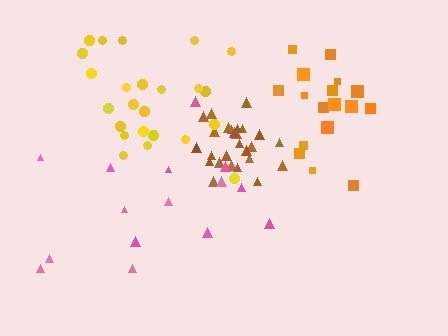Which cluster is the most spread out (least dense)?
Pink.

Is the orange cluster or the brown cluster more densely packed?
Brown.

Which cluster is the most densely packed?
Brown.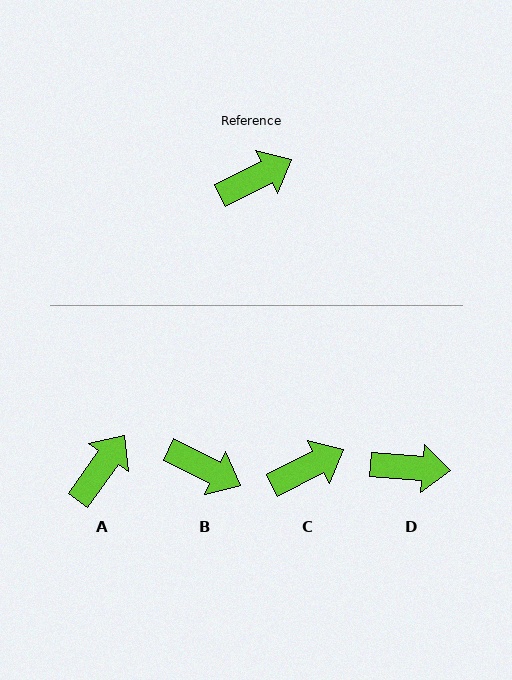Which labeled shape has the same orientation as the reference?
C.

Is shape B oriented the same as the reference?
No, it is off by about 53 degrees.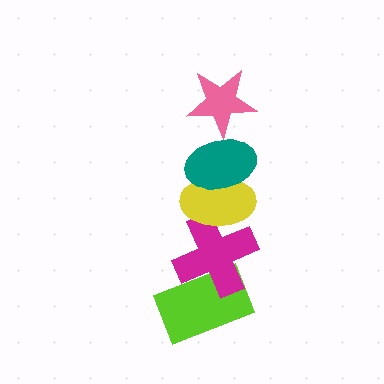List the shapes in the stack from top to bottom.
From top to bottom: the pink star, the teal ellipse, the yellow ellipse, the magenta cross, the lime rectangle.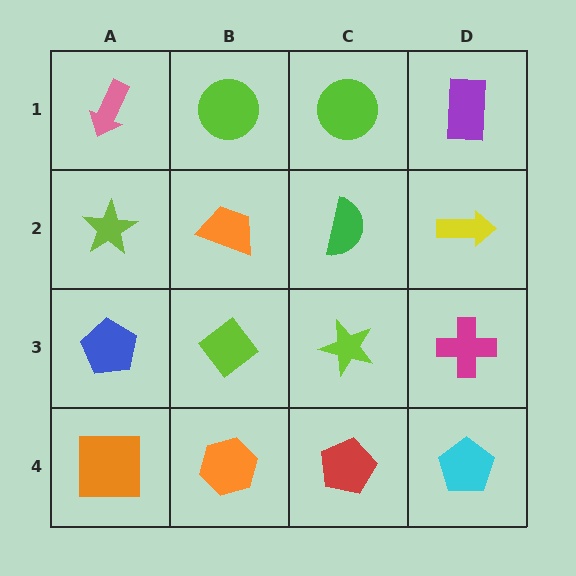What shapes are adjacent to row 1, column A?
A lime star (row 2, column A), a lime circle (row 1, column B).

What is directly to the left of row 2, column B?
A lime star.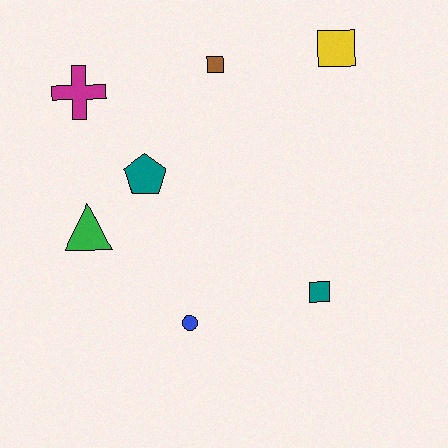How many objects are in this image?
There are 7 objects.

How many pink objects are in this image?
There are no pink objects.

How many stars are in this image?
There are no stars.